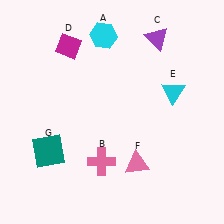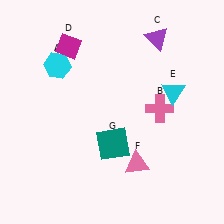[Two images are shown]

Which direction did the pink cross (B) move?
The pink cross (B) moved right.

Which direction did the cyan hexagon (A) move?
The cyan hexagon (A) moved left.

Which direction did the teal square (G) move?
The teal square (G) moved right.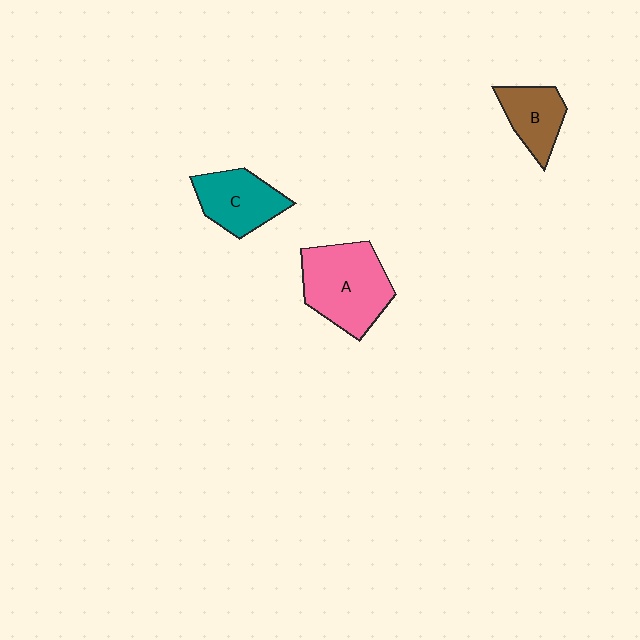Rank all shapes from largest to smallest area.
From largest to smallest: A (pink), C (teal), B (brown).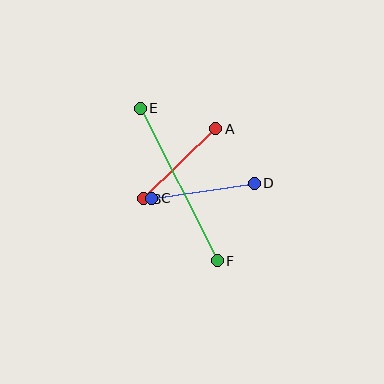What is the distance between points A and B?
The distance is approximately 101 pixels.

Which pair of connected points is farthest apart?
Points E and F are farthest apart.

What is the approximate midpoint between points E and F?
The midpoint is at approximately (179, 184) pixels.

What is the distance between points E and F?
The distance is approximately 171 pixels.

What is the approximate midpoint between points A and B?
The midpoint is at approximately (179, 164) pixels.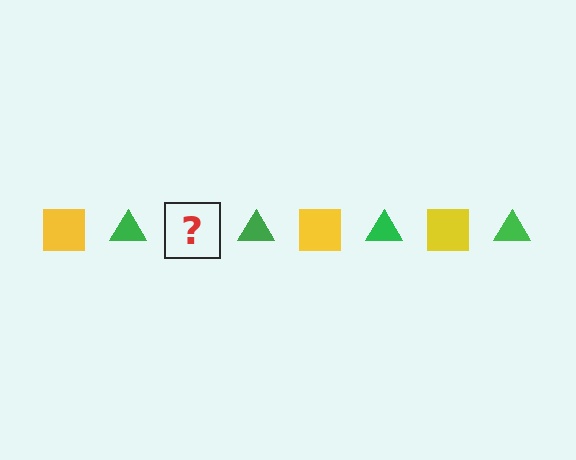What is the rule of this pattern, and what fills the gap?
The rule is that the pattern alternates between yellow square and green triangle. The gap should be filled with a yellow square.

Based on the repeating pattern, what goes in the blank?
The blank should be a yellow square.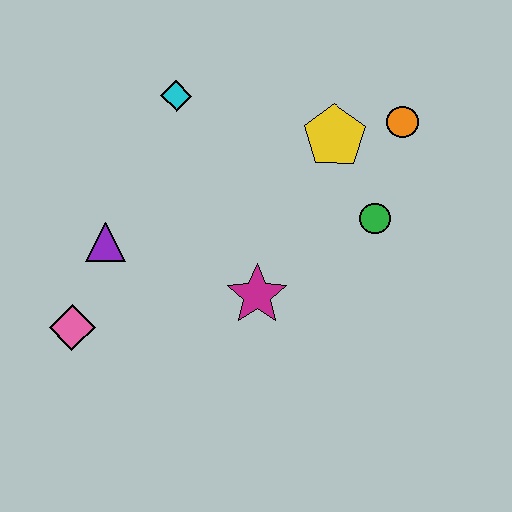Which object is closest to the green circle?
The yellow pentagon is closest to the green circle.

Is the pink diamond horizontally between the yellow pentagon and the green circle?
No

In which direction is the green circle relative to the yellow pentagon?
The green circle is below the yellow pentagon.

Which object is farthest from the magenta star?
The orange circle is farthest from the magenta star.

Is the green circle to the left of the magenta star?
No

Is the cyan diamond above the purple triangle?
Yes